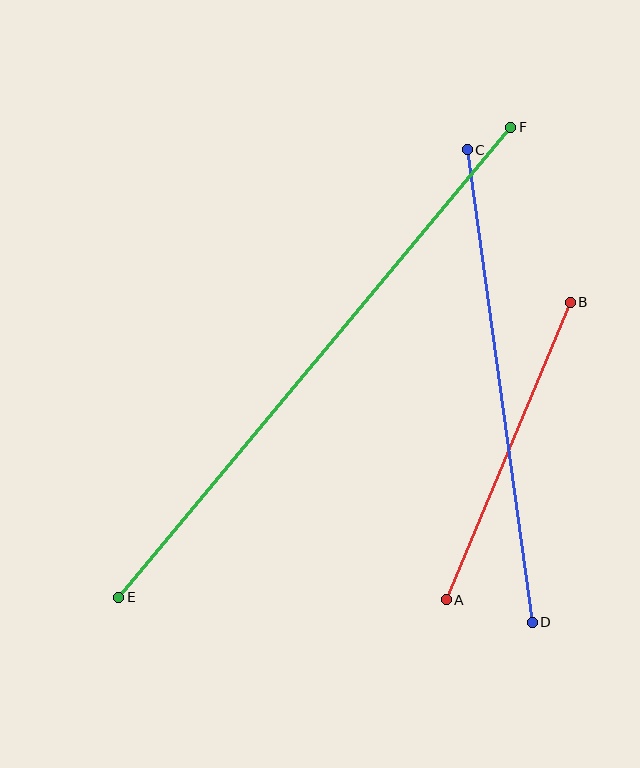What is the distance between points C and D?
The distance is approximately 477 pixels.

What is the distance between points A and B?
The distance is approximately 322 pixels.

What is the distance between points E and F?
The distance is approximately 612 pixels.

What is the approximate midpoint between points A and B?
The midpoint is at approximately (508, 451) pixels.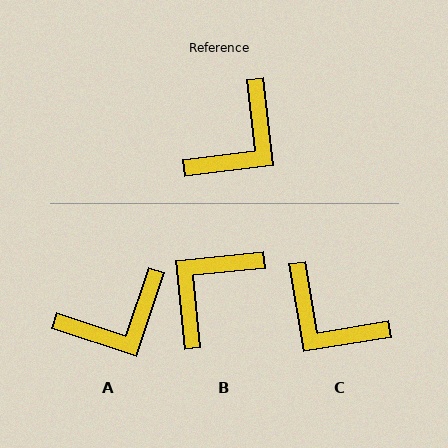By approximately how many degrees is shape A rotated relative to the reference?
Approximately 25 degrees clockwise.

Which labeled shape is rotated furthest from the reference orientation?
B, about 179 degrees away.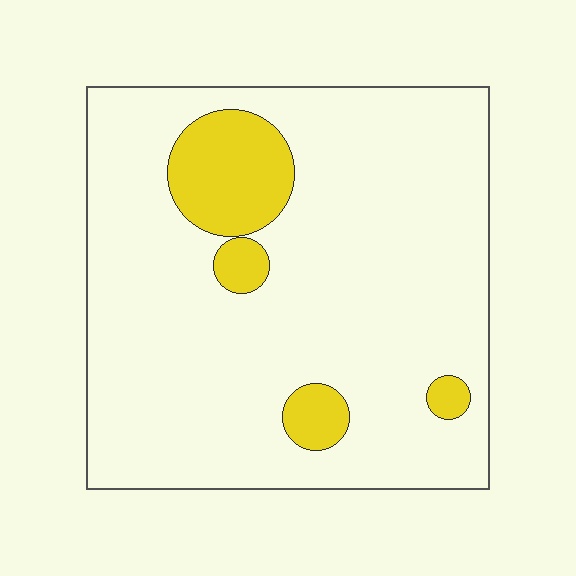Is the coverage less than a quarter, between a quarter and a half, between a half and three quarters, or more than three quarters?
Less than a quarter.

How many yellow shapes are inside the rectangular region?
4.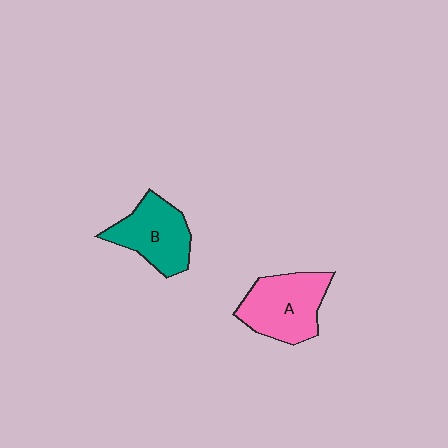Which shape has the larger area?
Shape A (pink).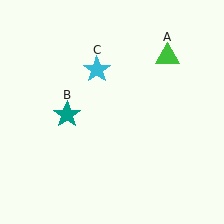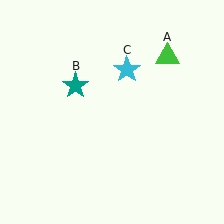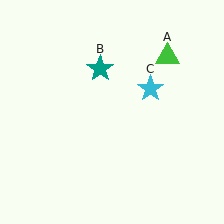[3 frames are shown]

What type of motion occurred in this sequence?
The teal star (object B), cyan star (object C) rotated clockwise around the center of the scene.